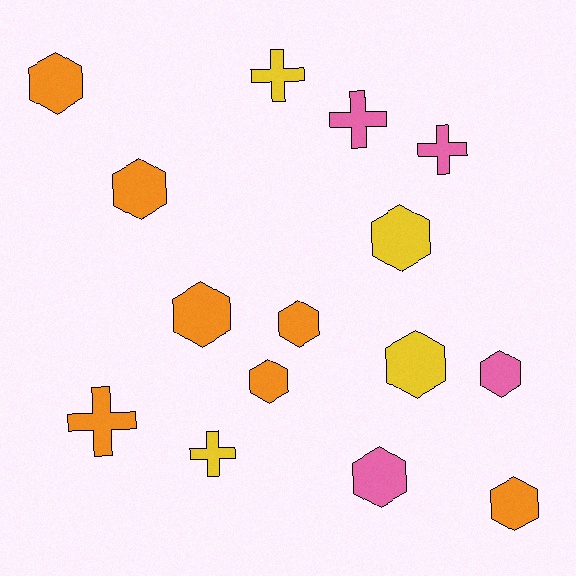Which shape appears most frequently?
Hexagon, with 10 objects.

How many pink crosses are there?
There are 2 pink crosses.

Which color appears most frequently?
Orange, with 7 objects.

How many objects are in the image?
There are 15 objects.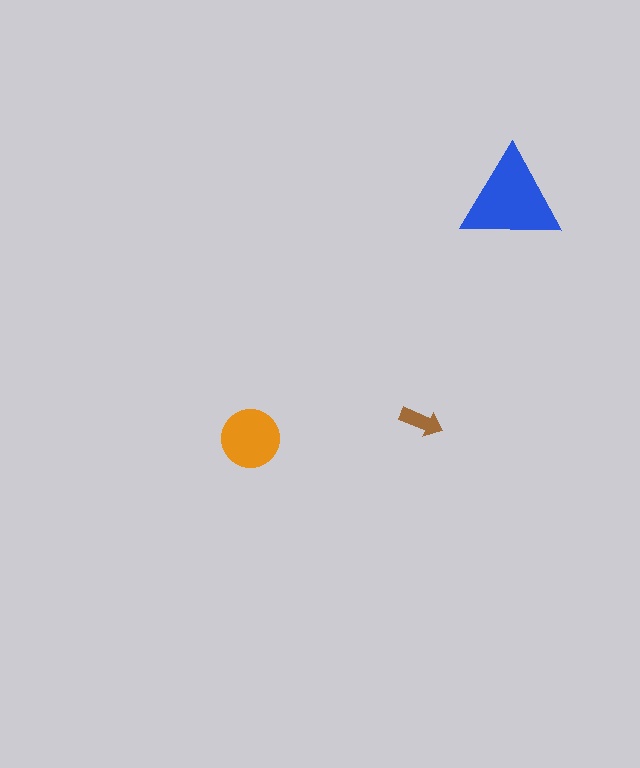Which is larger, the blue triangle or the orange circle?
The blue triangle.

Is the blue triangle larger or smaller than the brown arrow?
Larger.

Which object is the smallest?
The brown arrow.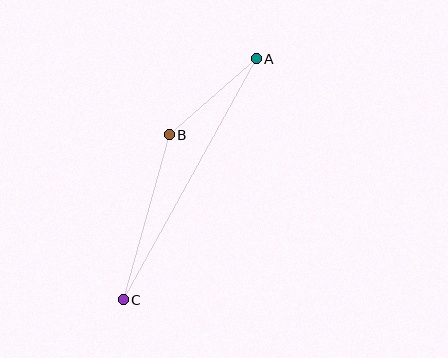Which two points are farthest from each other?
Points A and C are farthest from each other.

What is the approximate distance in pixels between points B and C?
The distance between B and C is approximately 172 pixels.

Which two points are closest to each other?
Points A and B are closest to each other.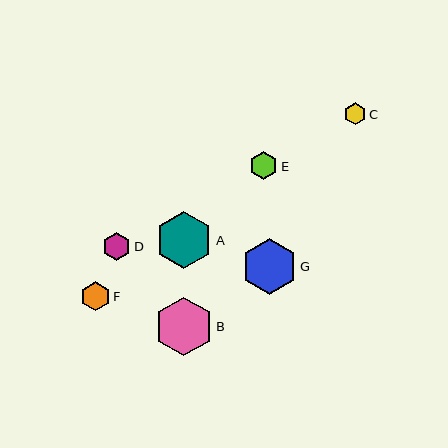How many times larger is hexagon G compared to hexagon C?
Hexagon G is approximately 2.6 times the size of hexagon C.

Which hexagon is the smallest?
Hexagon C is the smallest with a size of approximately 22 pixels.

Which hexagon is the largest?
Hexagon B is the largest with a size of approximately 59 pixels.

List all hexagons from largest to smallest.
From largest to smallest: B, A, G, F, D, E, C.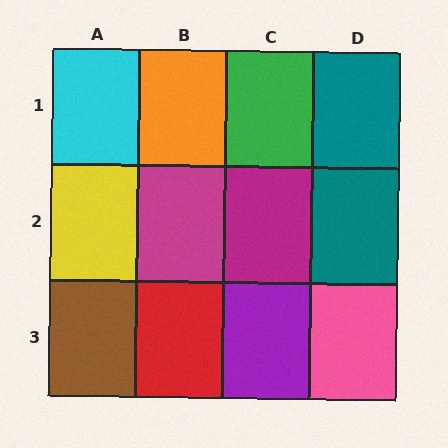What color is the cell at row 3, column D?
Pink.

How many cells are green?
1 cell is green.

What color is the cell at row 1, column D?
Teal.